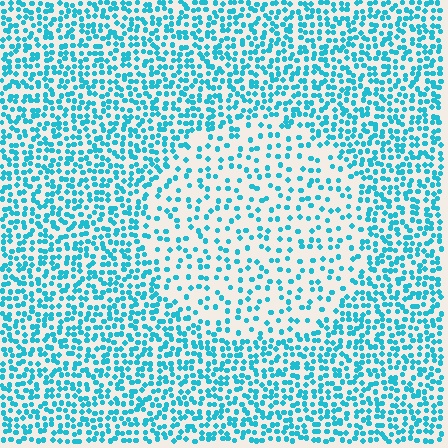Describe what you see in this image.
The image contains small cyan elements arranged at two different densities. A circle-shaped region is visible where the elements are less densely packed than the surrounding area.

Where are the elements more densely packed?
The elements are more densely packed outside the circle boundary.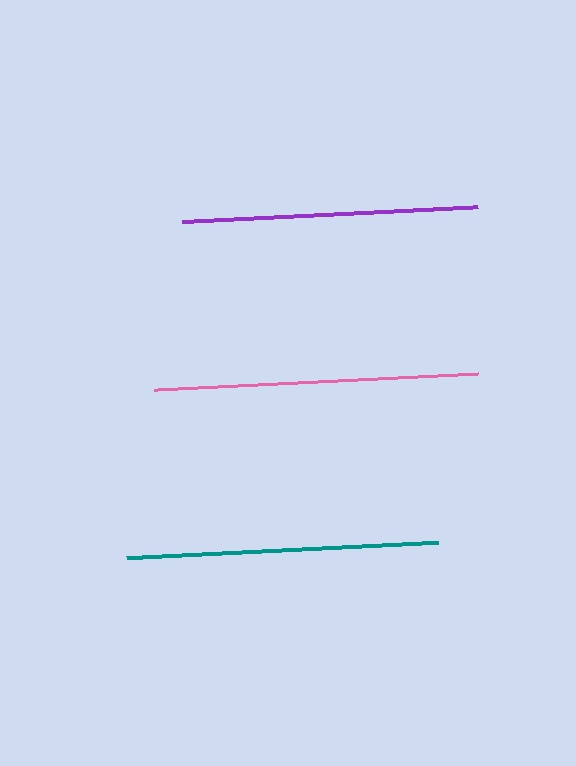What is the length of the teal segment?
The teal segment is approximately 311 pixels long.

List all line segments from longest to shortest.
From longest to shortest: pink, teal, purple.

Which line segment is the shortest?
The purple line is the shortest at approximately 296 pixels.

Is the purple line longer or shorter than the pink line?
The pink line is longer than the purple line.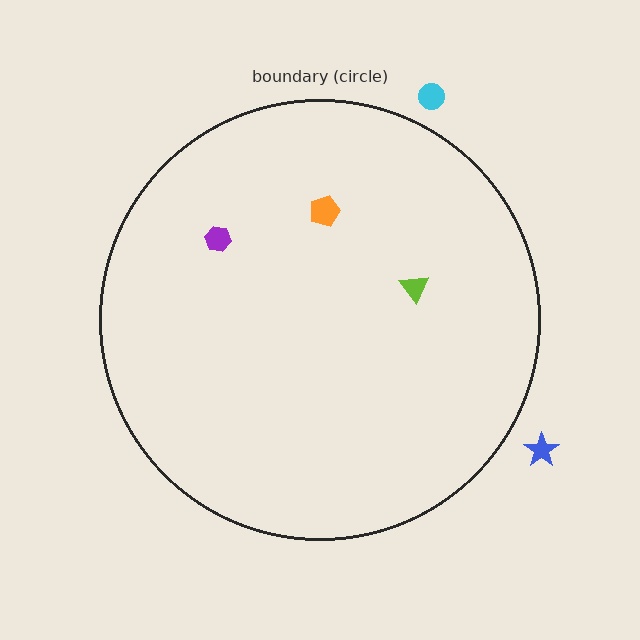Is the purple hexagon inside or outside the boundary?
Inside.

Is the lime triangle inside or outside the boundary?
Inside.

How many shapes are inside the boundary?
3 inside, 2 outside.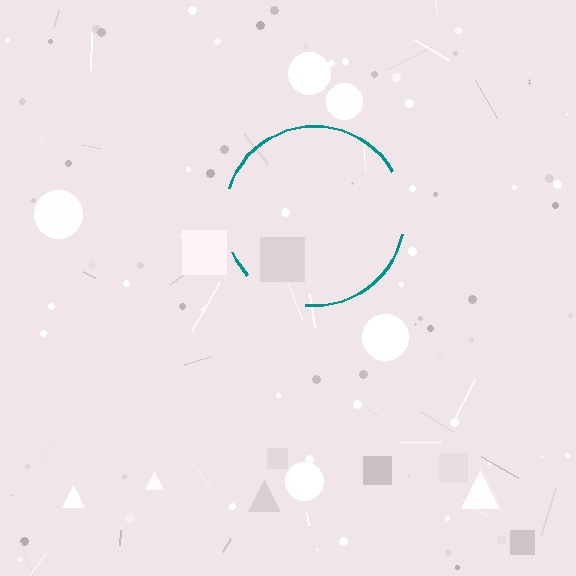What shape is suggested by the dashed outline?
The dashed outline suggests a circle.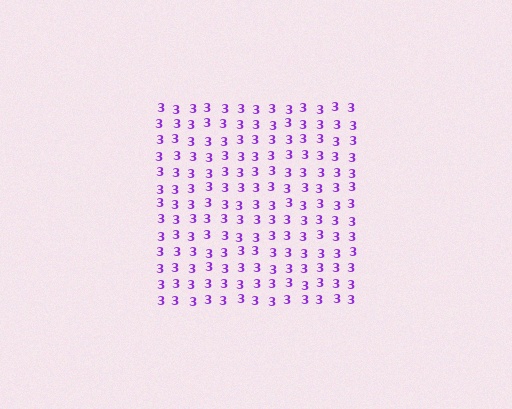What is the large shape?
The large shape is a square.